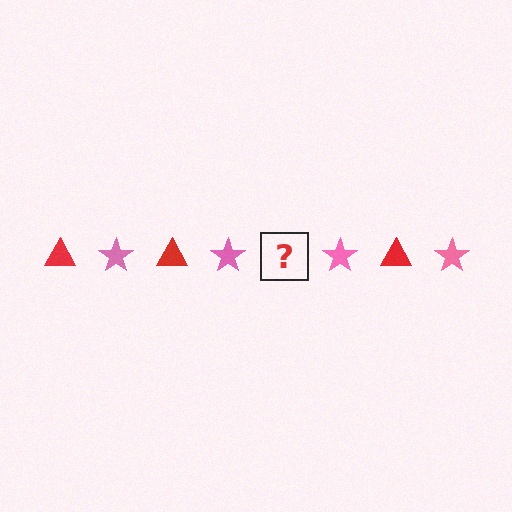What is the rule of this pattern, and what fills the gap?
The rule is that the pattern alternates between red triangle and pink star. The gap should be filled with a red triangle.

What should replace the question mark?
The question mark should be replaced with a red triangle.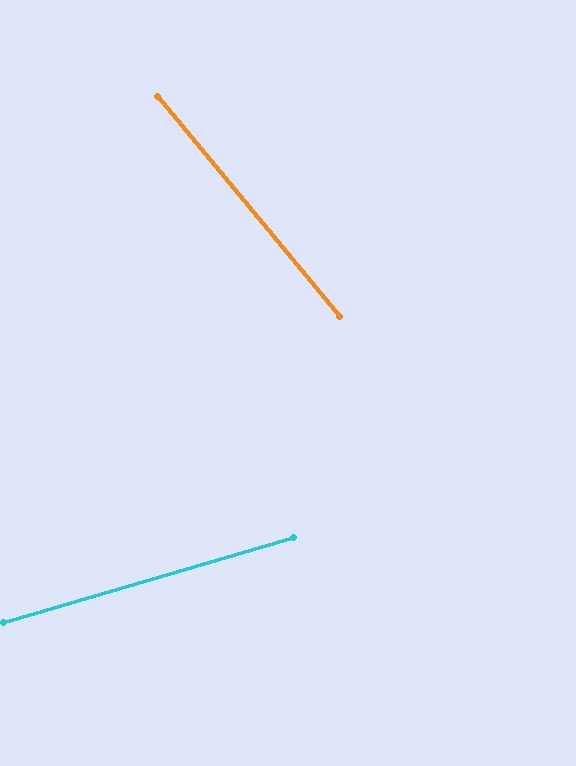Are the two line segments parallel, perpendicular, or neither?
Neither parallel nor perpendicular — they differ by about 67°.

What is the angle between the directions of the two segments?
Approximately 67 degrees.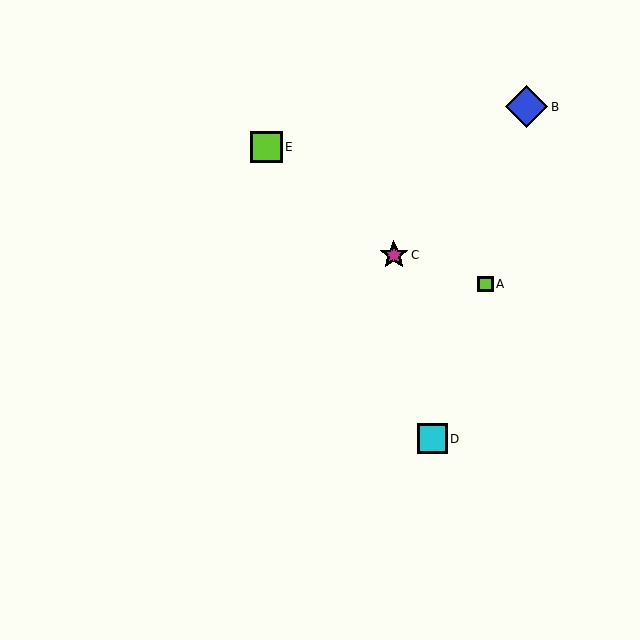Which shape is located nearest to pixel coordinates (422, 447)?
The cyan square (labeled D) at (432, 439) is nearest to that location.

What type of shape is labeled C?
Shape C is a magenta star.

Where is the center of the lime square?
The center of the lime square is at (266, 147).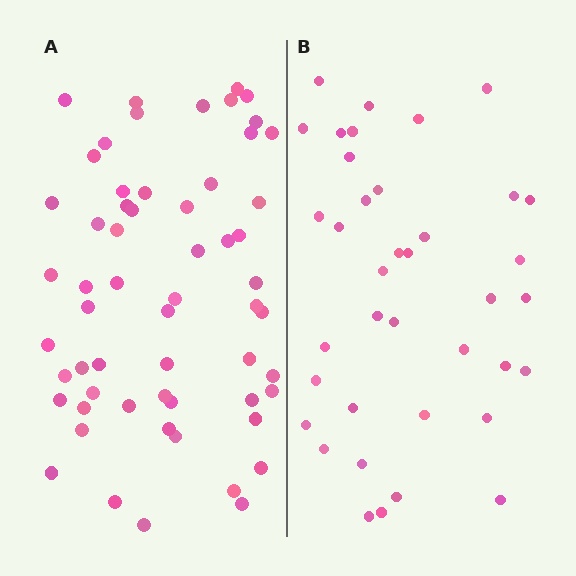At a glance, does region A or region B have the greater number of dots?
Region A (the left region) has more dots.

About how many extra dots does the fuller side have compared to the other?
Region A has approximately 20 more dots than region B.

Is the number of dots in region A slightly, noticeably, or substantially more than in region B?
Region A has substantially more. The ratio is roughly 1.6 to 1.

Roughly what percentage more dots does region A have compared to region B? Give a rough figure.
About 55% more.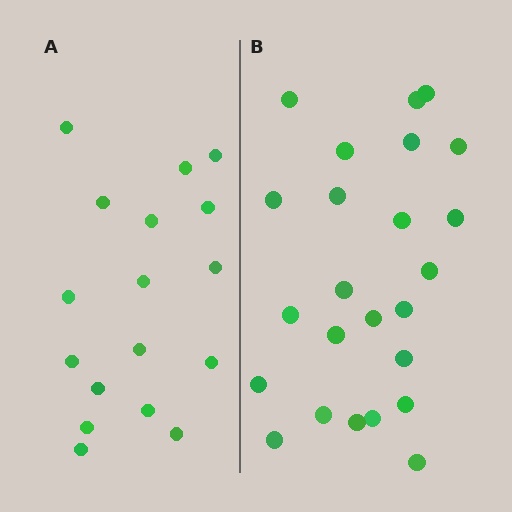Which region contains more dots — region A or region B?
Region B (the right region) has more dots.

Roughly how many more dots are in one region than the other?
Region B has roughly 8 or so more dots than region A.